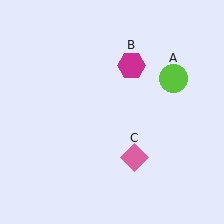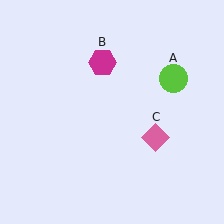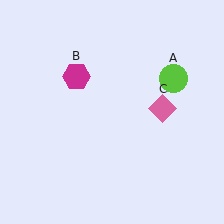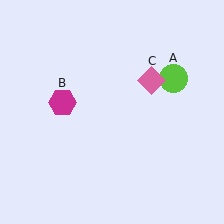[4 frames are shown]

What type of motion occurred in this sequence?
The magenta hexagon (object B), pink diamond (object C) rotated counterclockwise around the center of the scene.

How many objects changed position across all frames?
2 objects changed position: magenta hexagon (object B), pink diamond (object C).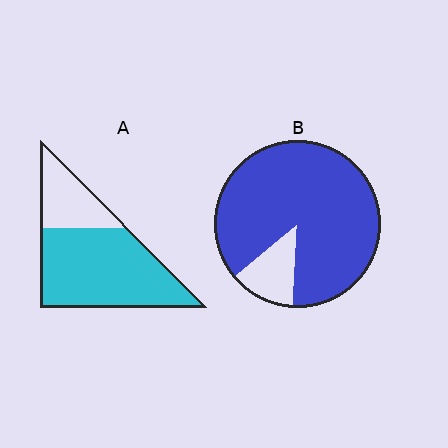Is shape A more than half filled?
Yes.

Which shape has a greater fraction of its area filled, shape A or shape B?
Shape B.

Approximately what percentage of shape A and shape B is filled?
A is approximately 70% and B is approximately 85%.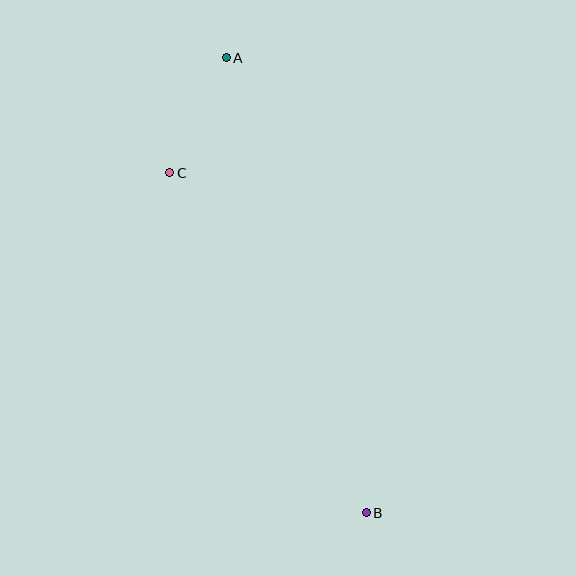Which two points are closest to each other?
Points A and C are closest to each other.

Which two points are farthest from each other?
Points A and B are farthest from each other.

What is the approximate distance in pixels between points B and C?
The distance between B and C is approximately 392 pixels.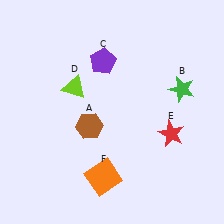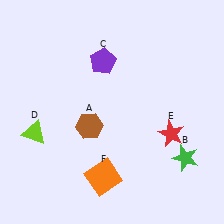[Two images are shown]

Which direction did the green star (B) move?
The green star (B) moved down.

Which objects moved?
The objects that moved are: the green star (B), the lime triangle (D).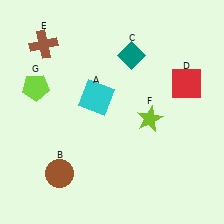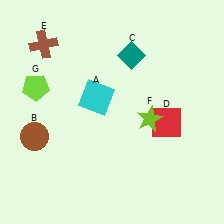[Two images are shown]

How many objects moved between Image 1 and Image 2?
2 objects moved between the two images.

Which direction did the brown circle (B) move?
The brown circle (B) moved up.